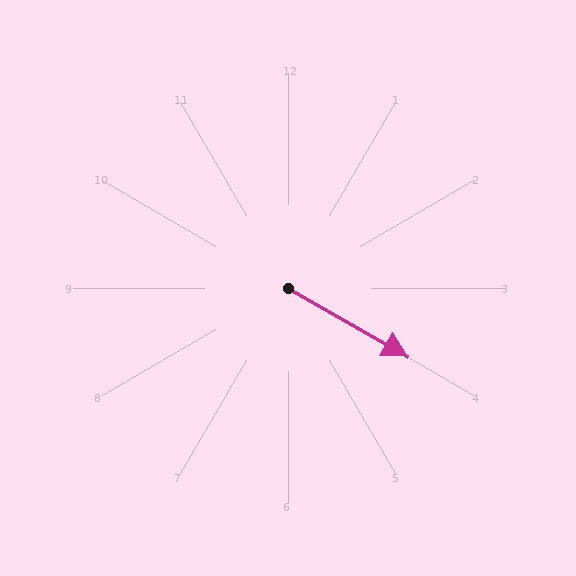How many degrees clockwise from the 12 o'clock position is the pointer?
Approximately 120 degrees.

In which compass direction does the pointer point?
Southeast.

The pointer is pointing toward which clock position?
Roughly 4 o'clock.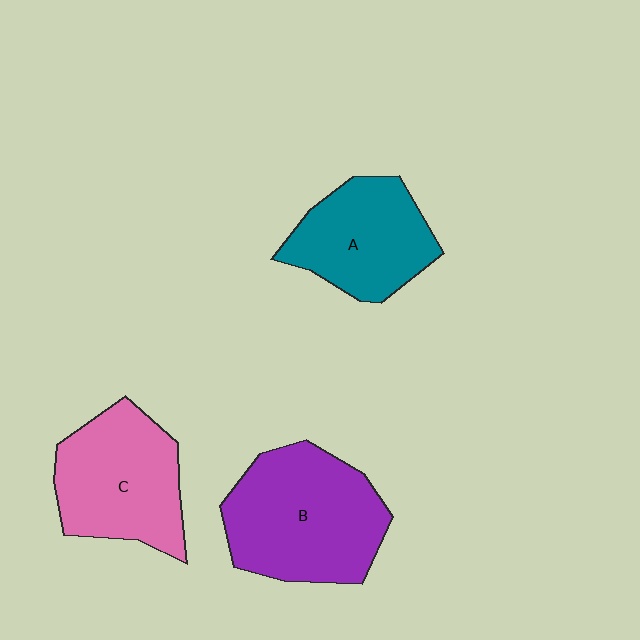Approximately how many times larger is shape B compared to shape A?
Approximately 1.4 times.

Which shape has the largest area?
Shape B (purple).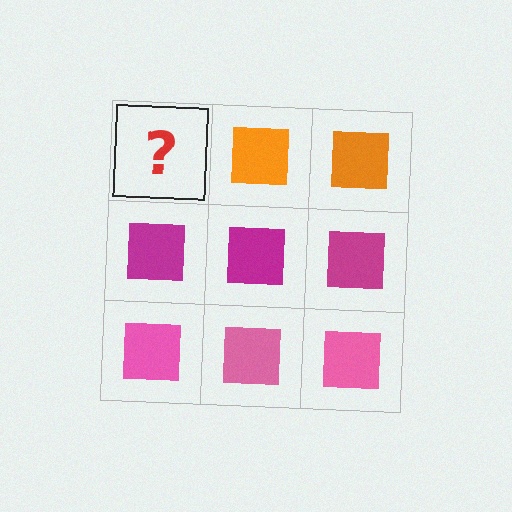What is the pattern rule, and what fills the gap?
The rule is that each row has a consistent color. The gap should be filled with an orange square.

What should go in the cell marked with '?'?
The missing cell should contain an orange square.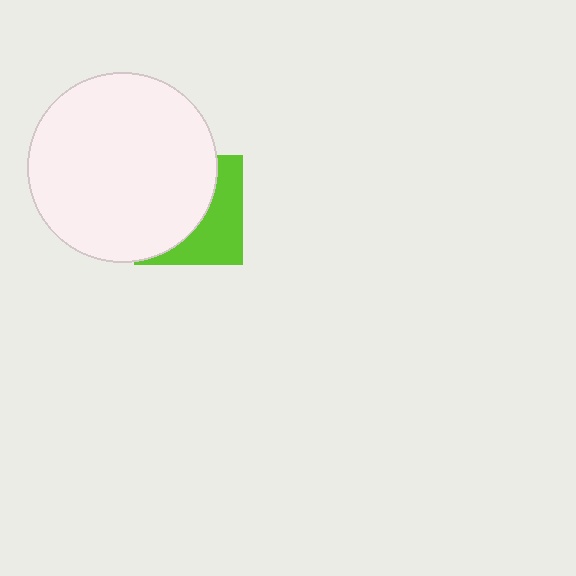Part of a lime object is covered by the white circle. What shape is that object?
It is a square.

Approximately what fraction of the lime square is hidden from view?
Roughly 59% of the lime square is hidden behind the white circle.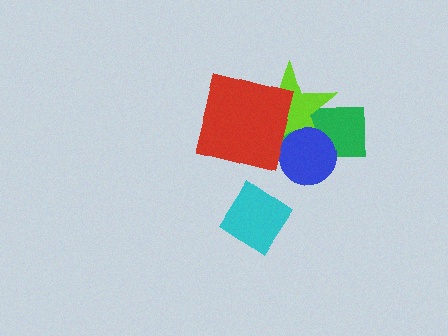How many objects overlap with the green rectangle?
2 objects overlap with the green rectangle.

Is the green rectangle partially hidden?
Yes, it is partially covered by another shape.